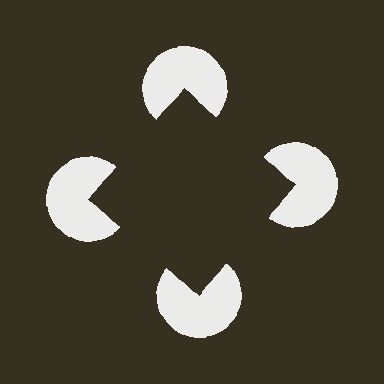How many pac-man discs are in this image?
There are 4 — one at each vertex of the illusory square.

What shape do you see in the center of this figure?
An illusory square — its edges are inferred from the aligned wedge cuts in the pac-man discs, not physically drawn.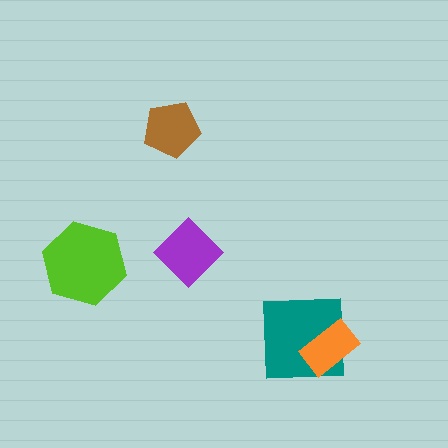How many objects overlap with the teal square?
1 object overlaps with the teal square.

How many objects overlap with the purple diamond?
0 objects overlap with the purple diamond.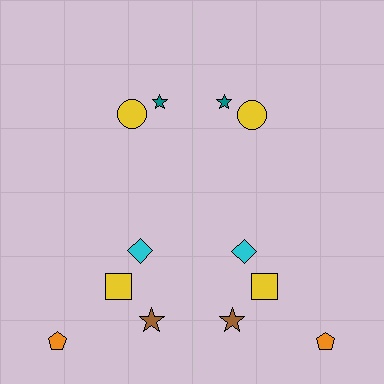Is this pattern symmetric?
Yes, this pattern has bilateral (reflection) symmetry.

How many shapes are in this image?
There are 12 shapes in this image.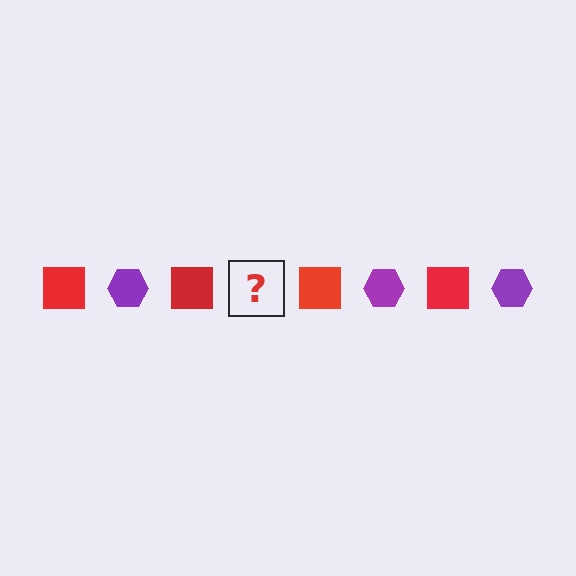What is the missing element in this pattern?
The missing element is a purple hexagon.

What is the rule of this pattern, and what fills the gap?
The rule is that the pattern alternates between red square and purple hexagon. The gap should be filled with a purple hexagon.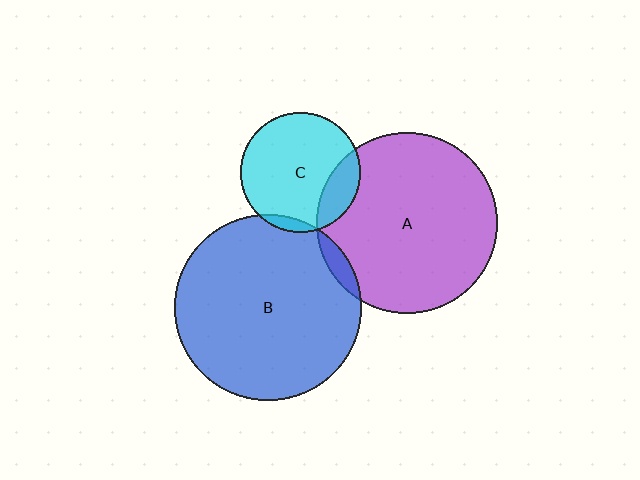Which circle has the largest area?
Circle B (blue).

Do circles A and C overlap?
Yes.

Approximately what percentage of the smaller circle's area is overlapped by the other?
Approximately 20%.